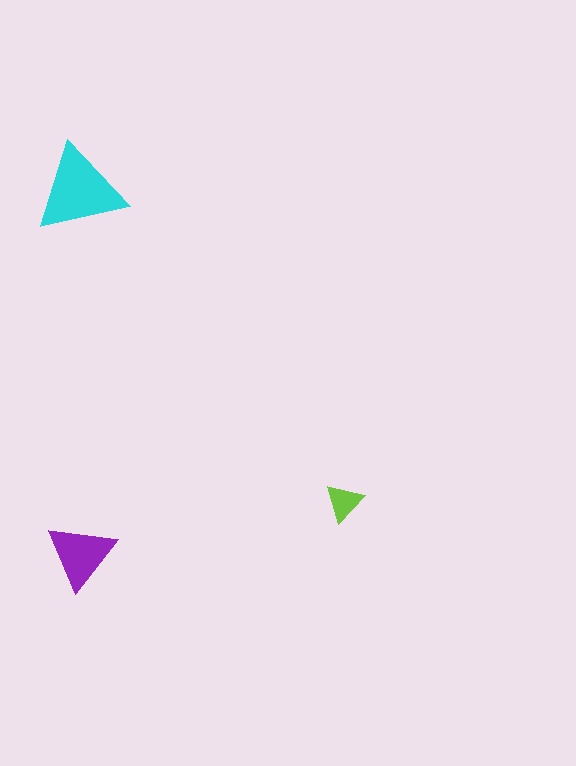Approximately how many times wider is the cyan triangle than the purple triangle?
About 1.5 times wider.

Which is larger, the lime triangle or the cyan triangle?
The cyan one.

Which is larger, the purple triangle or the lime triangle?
The purple one.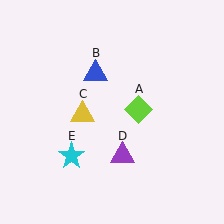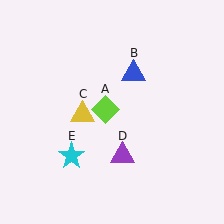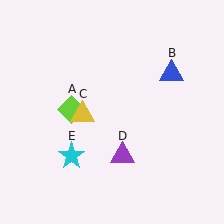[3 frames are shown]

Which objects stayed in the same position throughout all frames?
Yellow triangle (object C) and purple triangle (object D) and cyan star (object E) remained stationary.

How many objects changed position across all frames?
2 objects changed position: lime diamond (object A), blue triangle (object B).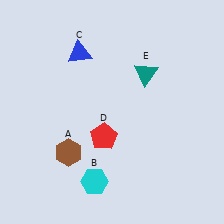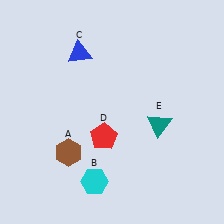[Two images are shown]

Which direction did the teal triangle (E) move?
The teal triangle (E) moved down.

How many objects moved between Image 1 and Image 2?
1 object moved between the two images.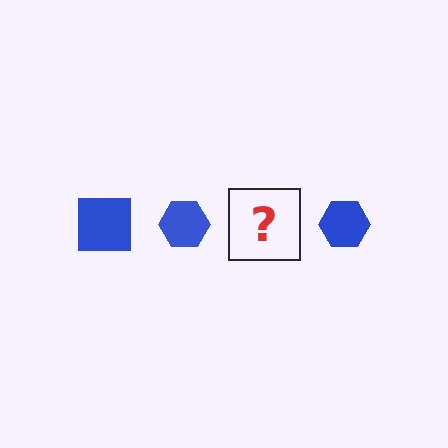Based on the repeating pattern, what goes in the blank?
The blank should be a blue square.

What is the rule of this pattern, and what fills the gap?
The rule is that the pattern cycles through square, hexagon shapes in blue. The gap should be filled with a blue square.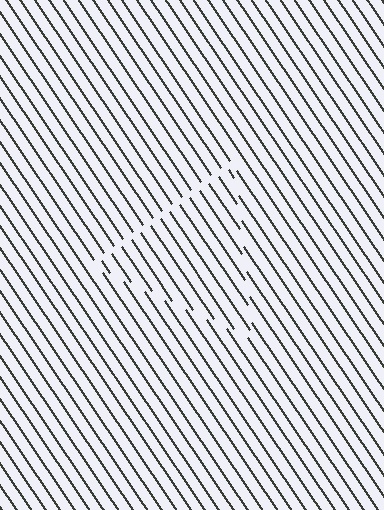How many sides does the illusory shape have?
3 sides — the line-ends trace a triangle.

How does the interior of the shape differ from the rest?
The interior of the shape contains the same grating, shifted by half a period — the contour is defined by the phase discontinuity where line-ends from the inner and outer gratings abut.